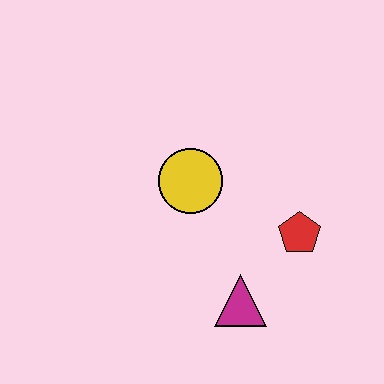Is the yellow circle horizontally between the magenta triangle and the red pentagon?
No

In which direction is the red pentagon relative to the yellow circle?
The red pentagon is to the right of the yellow circle.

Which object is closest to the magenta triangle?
The red pentagon is closest to the magenta triangle.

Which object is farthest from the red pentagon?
The yellow circle is farthest from the red pentagon.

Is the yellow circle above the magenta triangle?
Yes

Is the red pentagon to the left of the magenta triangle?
No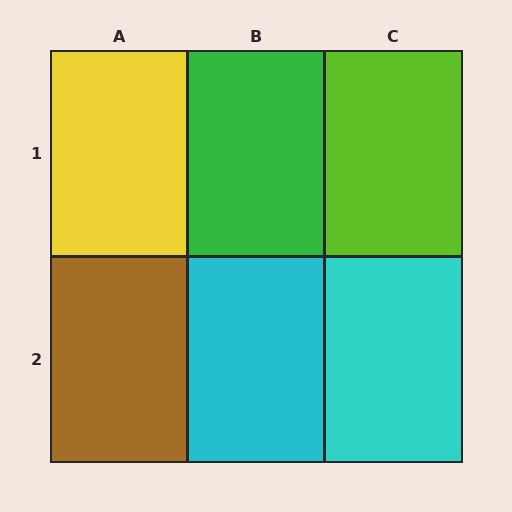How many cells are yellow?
1 cell is yellow.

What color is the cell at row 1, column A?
Yellow.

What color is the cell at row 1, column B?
Green.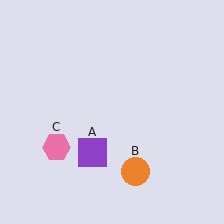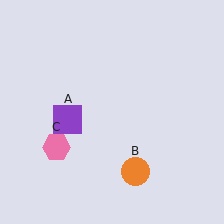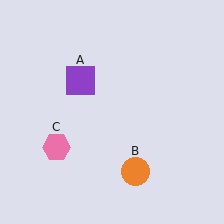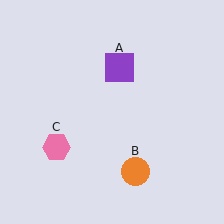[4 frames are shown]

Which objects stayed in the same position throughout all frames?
Orange circle (object B) and pink hexagon (object C) remained stationary.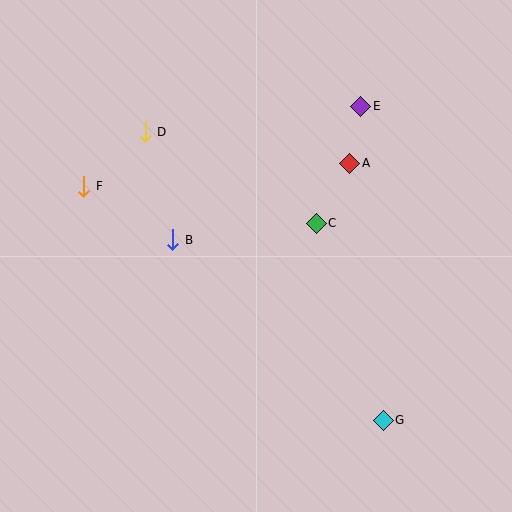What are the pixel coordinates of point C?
Point C is at (316, 223).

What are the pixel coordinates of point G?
Point G is at (383, 420).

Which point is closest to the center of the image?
Point C at (316, 223) is closest to the center.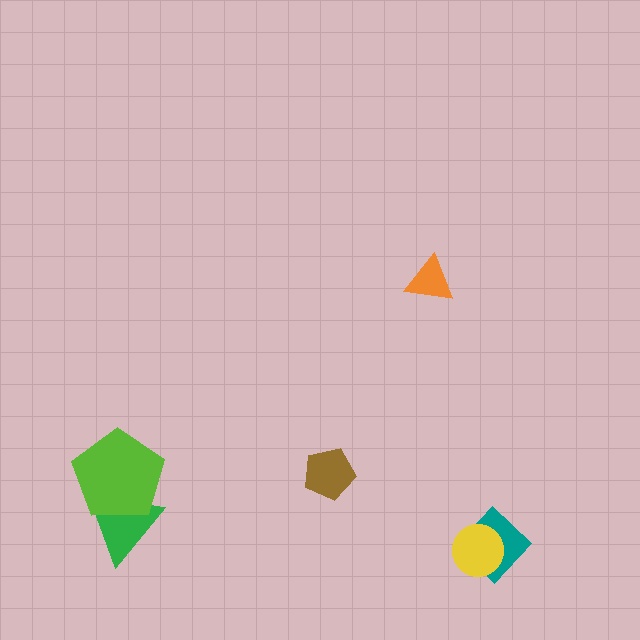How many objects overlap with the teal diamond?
1 object overlaps with the teal diamond.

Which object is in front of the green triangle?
The lime pentagon is in front of the green triangle.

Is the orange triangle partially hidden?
No, no other shape covers it.